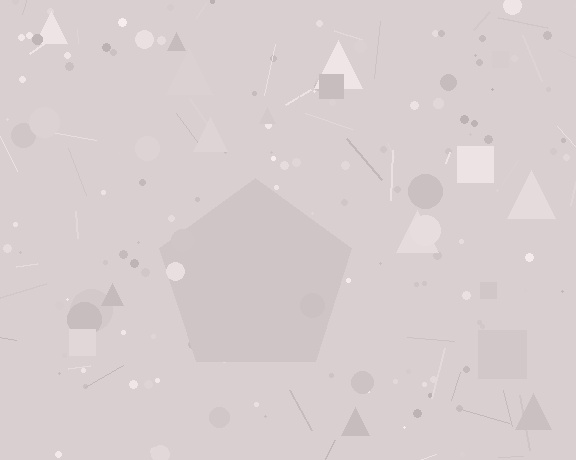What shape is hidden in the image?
A pentagon is hidden in the image.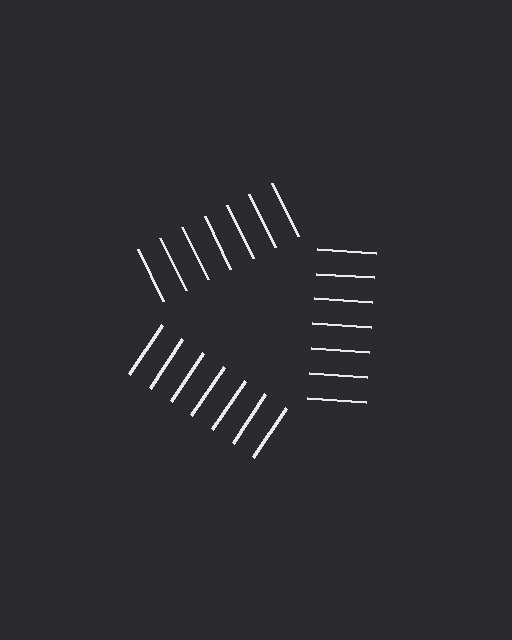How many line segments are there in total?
21 — 7 along each of the 3 edges.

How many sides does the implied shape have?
3 sides — the line-ends trace a triangle.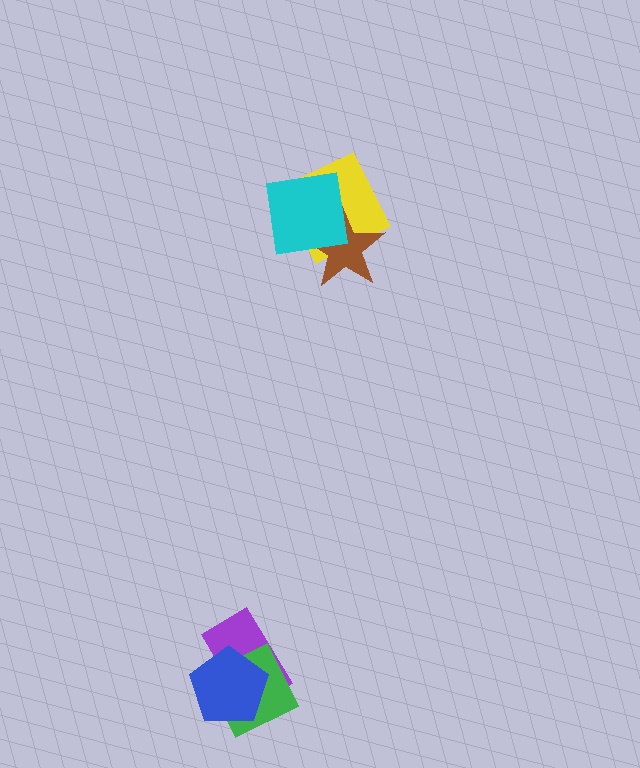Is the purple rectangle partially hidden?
Yes, it is partially covered by another shape.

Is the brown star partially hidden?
Yes, it is partially covered by another shape.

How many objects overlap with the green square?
2 objects overlap with the green square.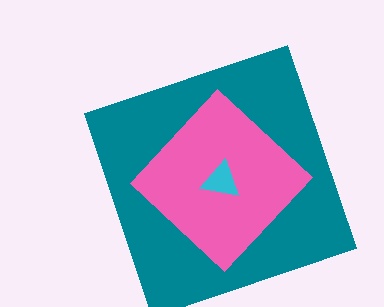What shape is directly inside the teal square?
The pink diamond.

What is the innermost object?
The cyan triangle.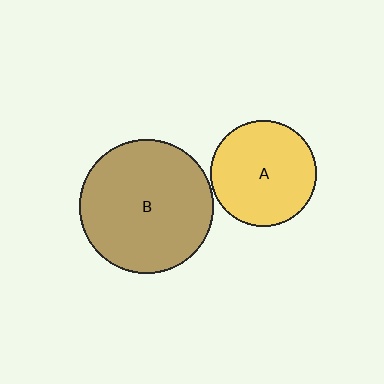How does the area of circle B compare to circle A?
Approximately 1.6 times.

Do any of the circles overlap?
No, none of the circles overlap.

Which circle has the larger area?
Circle B (brown).